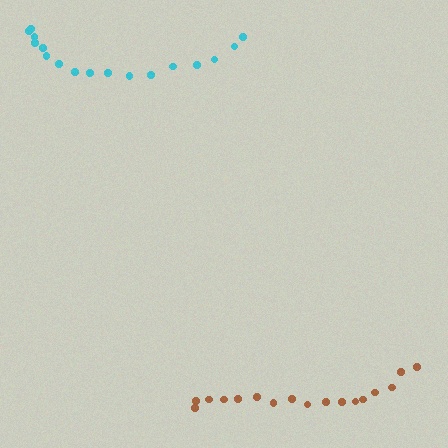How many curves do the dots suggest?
There are 2 distinct paths.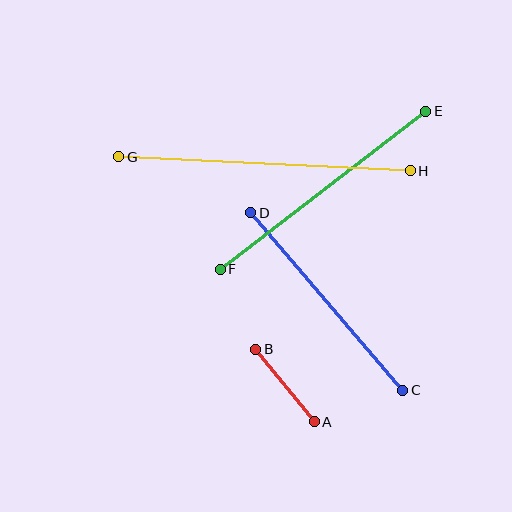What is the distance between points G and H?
The distance is approximately 292 pixels.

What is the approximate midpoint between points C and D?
The midpoint is at approximately (327, 302) pixels.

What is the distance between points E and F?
The distance is approximately 259 pixels.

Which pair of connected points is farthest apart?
Points G and H are farthest apart.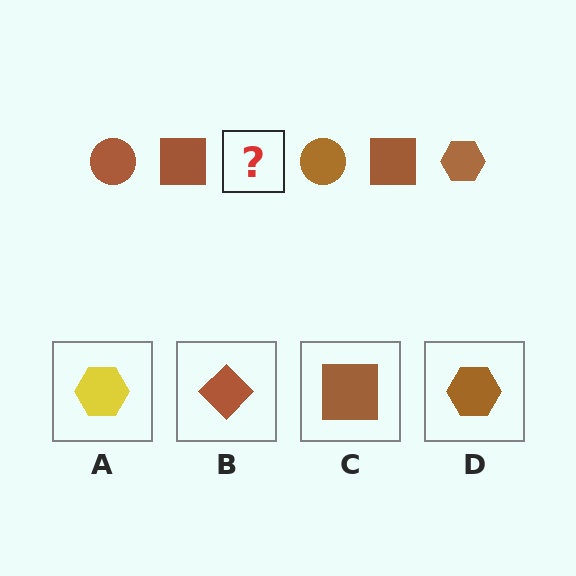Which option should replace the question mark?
Option D.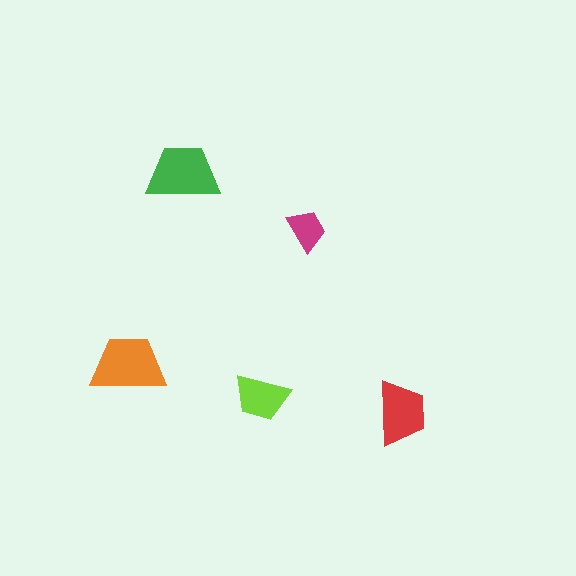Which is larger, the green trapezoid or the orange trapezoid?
The orange one.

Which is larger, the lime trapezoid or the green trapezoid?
The green one.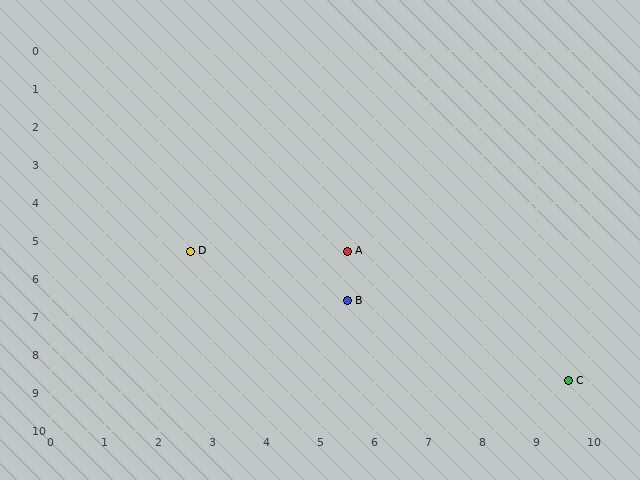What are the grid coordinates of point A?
Point A is at approximately (5.5, 5.3).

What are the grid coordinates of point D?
Point D is at approximately (2.6, 5.3).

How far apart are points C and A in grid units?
Points C and A are about 5.3 grid units apart.